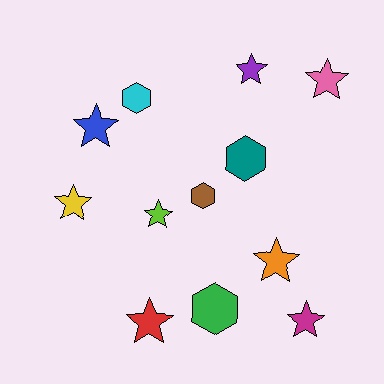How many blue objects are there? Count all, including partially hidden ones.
There is 1 blue object.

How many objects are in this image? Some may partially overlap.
There are 12 objects.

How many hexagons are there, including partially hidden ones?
There are 4 hexagons.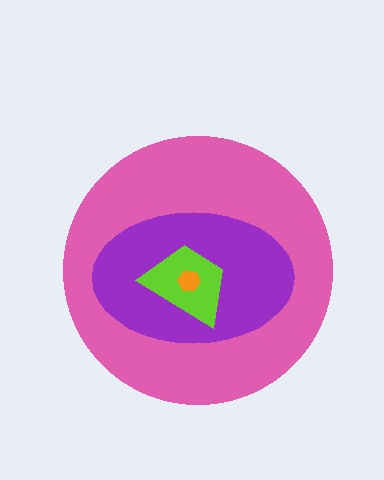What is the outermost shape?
The pink circle.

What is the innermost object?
The orange hexagon.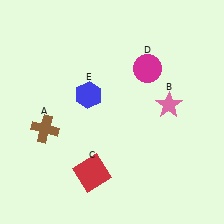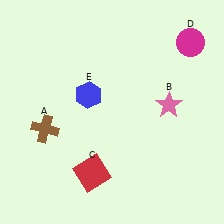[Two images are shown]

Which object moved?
The magenta circle (D) moved right.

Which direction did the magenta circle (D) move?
The magenta circle (D) moved right.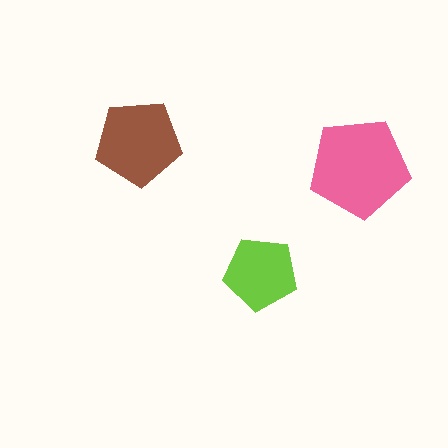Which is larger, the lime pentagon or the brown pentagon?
The brown one.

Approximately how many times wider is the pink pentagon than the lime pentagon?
About 1.5 times wider.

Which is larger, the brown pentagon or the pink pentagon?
The pink one.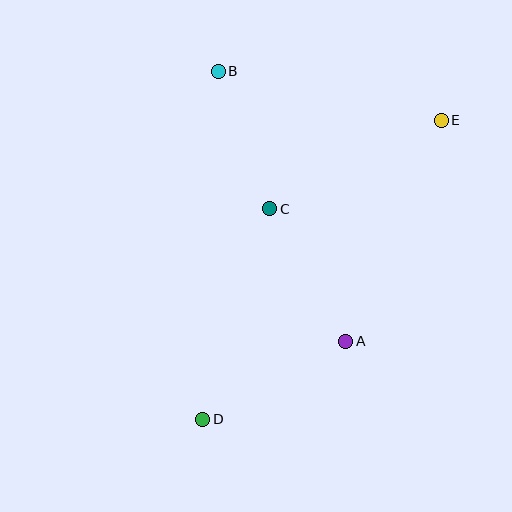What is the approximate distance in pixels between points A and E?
The distance between A and E is approximately 241 pixels.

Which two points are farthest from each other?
Points D and E are farthest from each other.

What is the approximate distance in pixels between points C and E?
The distance between C and E is approximately 193 pixels.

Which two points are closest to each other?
Points B and C are closest to each other.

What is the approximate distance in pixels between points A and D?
The distance between A and D is approximately 163 pixels.